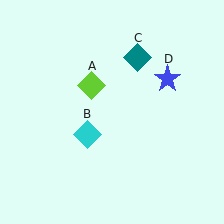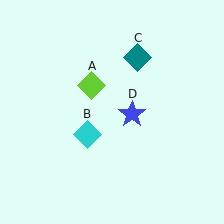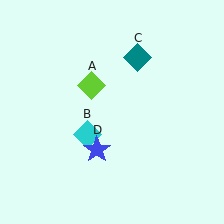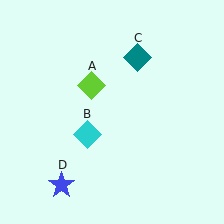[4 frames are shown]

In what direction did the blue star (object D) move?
The blue star (object D) moved down and to the left.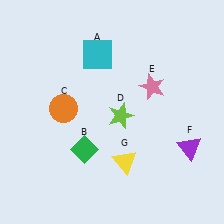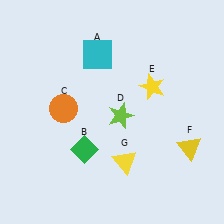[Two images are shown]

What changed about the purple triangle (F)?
In Image 1, F is purple. In Image 2, it changed to yellow.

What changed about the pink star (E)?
In Image 1, E is pink. In Image 2, it changed to yellow.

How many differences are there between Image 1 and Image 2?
There are 2 differences between the two images.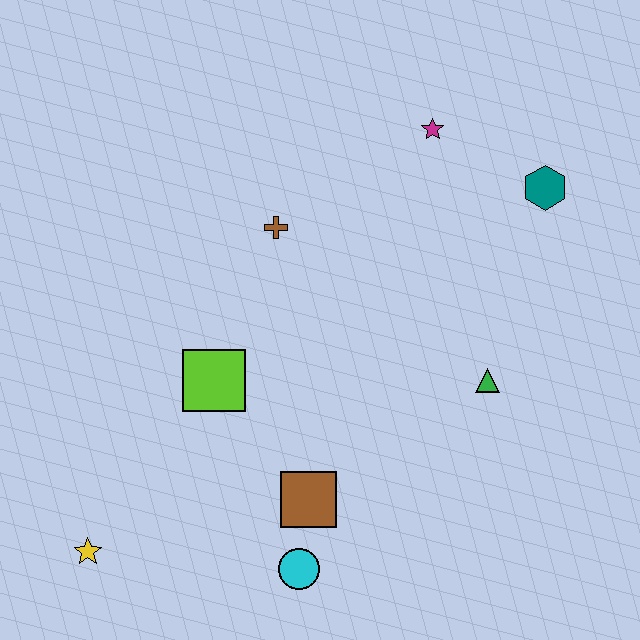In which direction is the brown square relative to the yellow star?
The brown square is to the right of the yellow star.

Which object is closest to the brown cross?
The lime square is closest to the brown cross.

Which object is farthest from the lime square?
The teal hexagon is farthest from the lime square.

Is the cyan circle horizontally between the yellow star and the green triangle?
Yes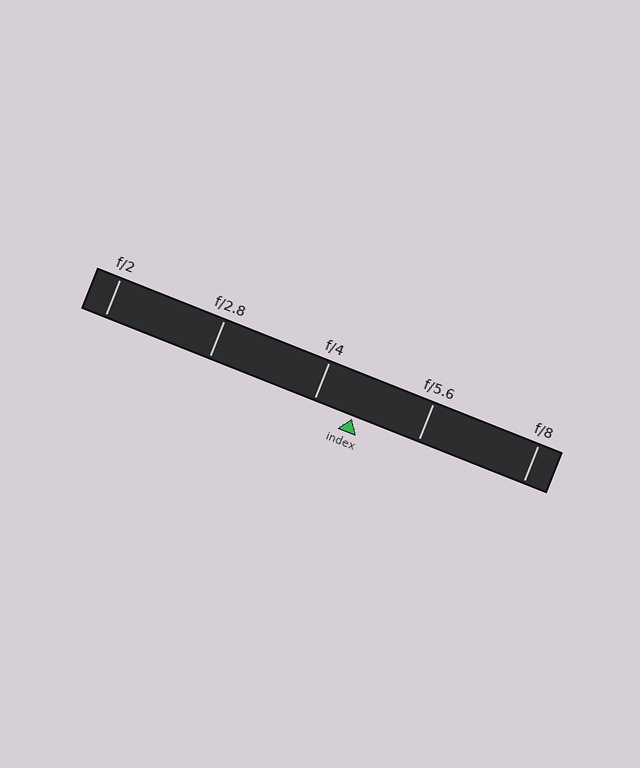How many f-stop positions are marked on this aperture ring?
There are 5 f-stop positions marked.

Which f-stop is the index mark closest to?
The index mark is closest to f/4.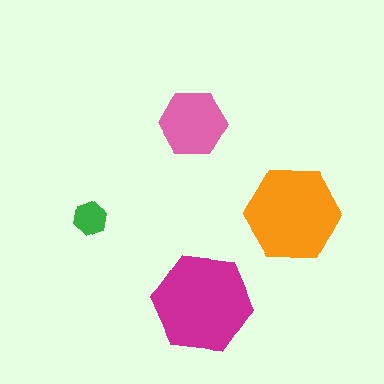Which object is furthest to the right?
The orange hexagon is rightmost.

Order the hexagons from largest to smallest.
the magenta one, the orange one, the pink one, the green one.